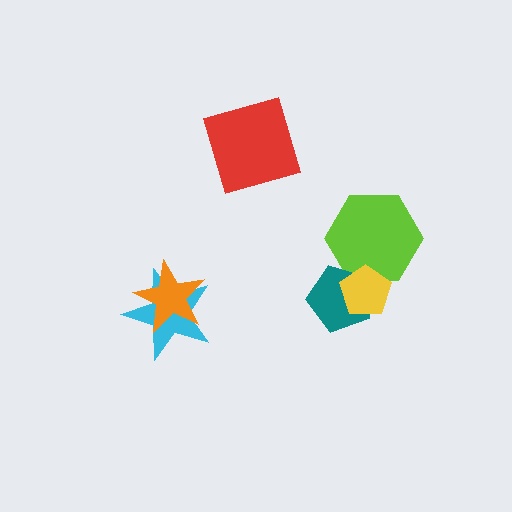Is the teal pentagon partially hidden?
Yes, it is partially covered by another shape.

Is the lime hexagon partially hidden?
Yes, it is partially covered by another shape.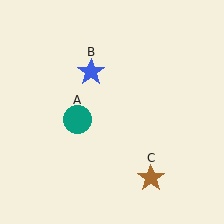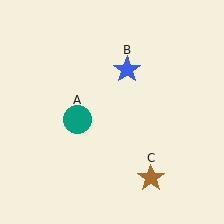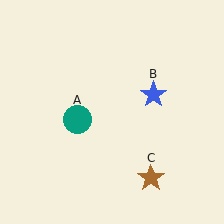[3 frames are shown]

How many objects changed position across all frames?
1 object changed position: blue star (object B).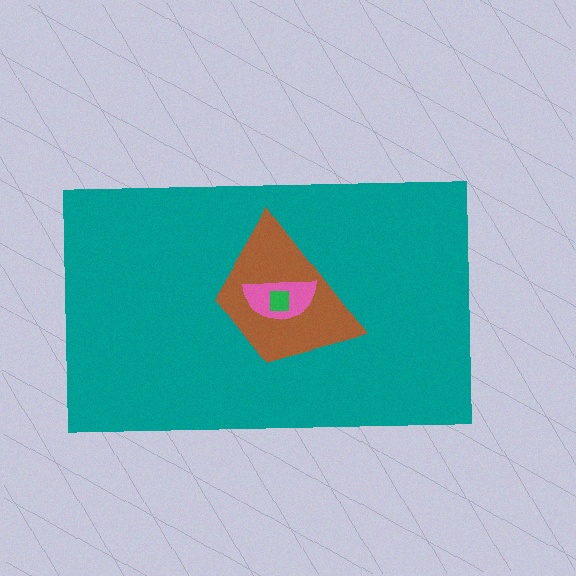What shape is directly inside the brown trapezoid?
The pink semicircle.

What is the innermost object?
The green square.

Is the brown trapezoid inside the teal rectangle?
Yes.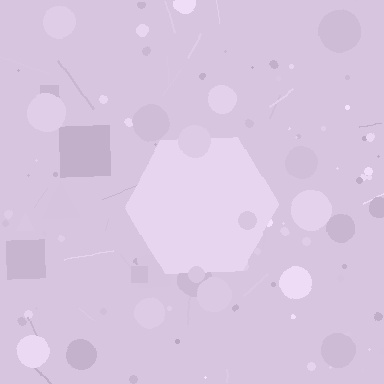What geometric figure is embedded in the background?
A hexagon is embedded in the background.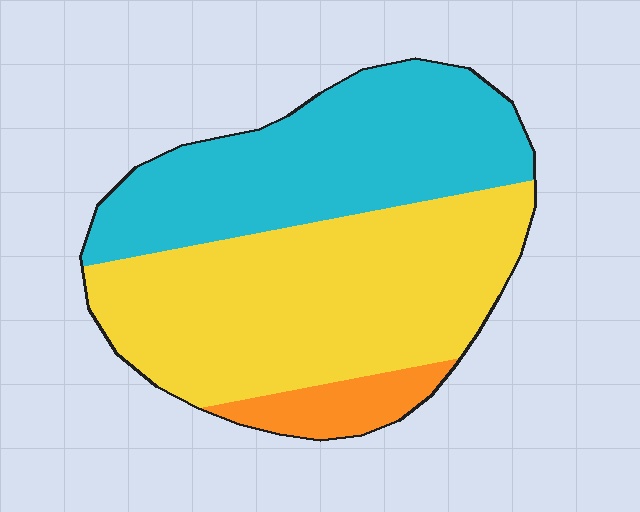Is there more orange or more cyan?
Cyan.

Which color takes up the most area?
Yellow, at roughly 50%.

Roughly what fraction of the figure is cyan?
Cyan takes up between a third and a half of the figure.